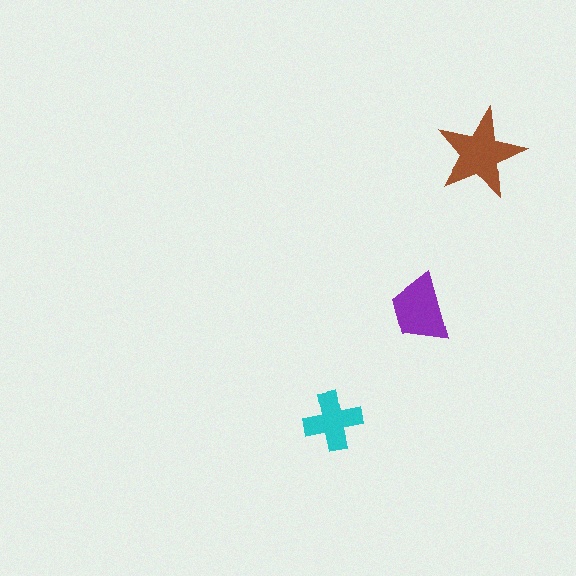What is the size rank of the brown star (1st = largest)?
1st.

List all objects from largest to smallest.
The brown star, the purple trapezoid, the cyan cross.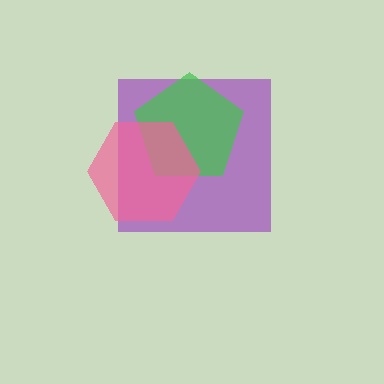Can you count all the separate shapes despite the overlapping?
Yes, there are 3 separate shapes.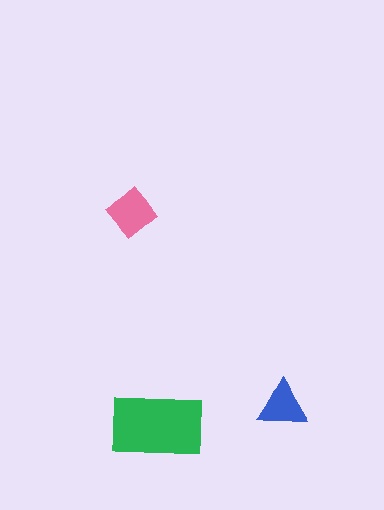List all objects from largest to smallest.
The green rectangle, the pink diamond, the blue triangle.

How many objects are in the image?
There are 3 objects in the image.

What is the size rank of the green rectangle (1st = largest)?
1st.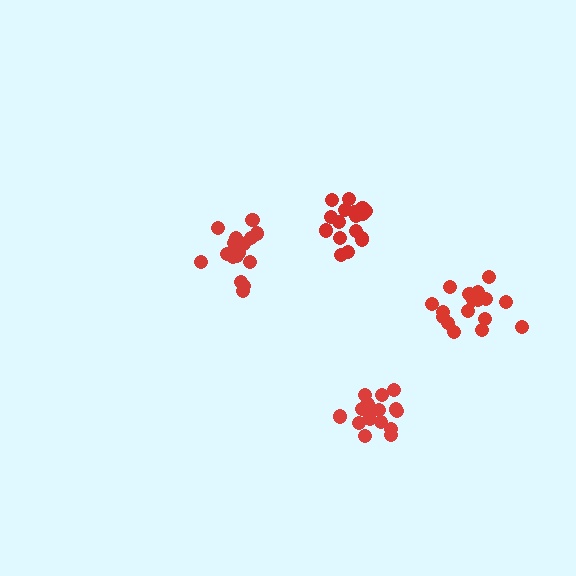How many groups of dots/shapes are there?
There are 4 groups.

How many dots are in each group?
Group 1: 17 dots, Group 2: 17 dots, Group 3: 19 dots, Group 4: 17 dots (70 total).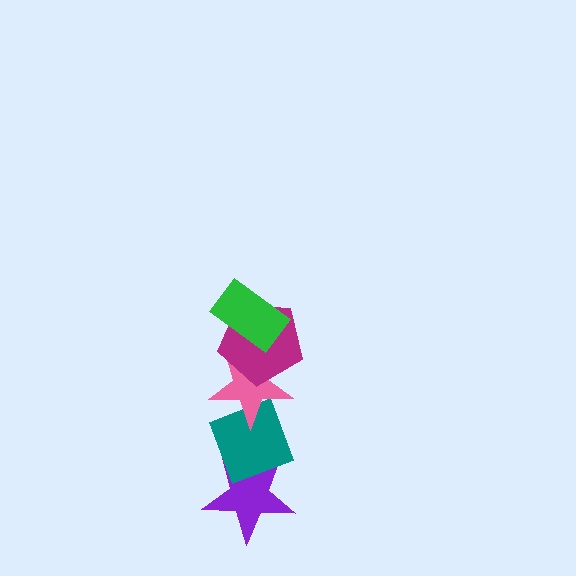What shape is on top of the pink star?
The magenta pentagon is on top of the pink star.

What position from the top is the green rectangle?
The green rectangle is 1st from the top.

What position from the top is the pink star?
The pink star is 3rd from the top.